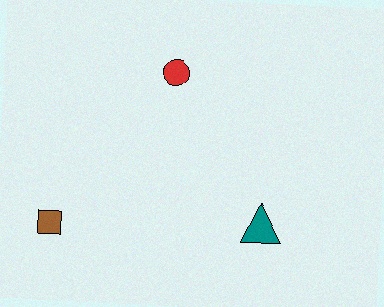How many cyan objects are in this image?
There are no cyan objects.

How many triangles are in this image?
There is 1 triangle.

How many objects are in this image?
There are 3 objects.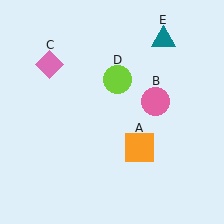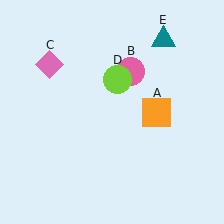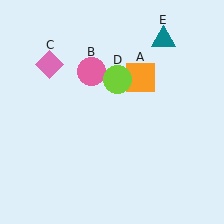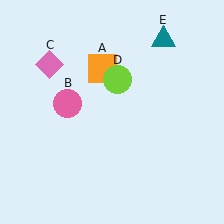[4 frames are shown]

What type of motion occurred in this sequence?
The orange square (object A), pink circle (object B) rotated counterclockwise around the center of the scene.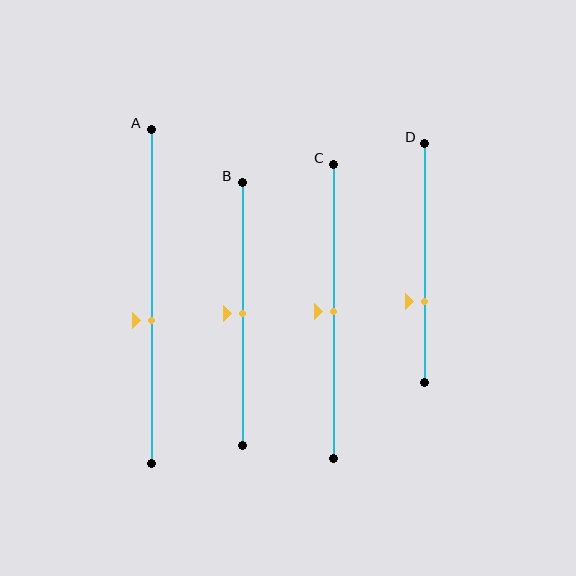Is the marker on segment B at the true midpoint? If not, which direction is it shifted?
Yes, the marker on segment B is at the true midpoint.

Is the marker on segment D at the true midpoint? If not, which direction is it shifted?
No, the marker on segment D is shifted downward by about 16% of the segment length.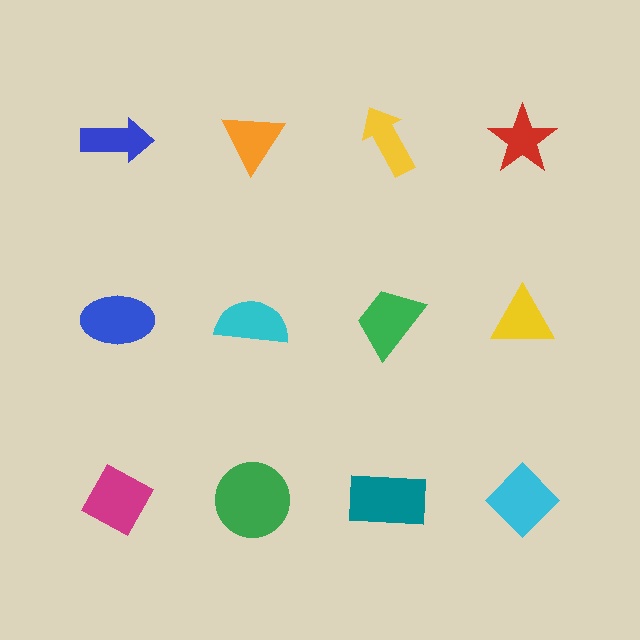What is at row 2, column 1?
A blue ellipse.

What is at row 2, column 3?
A green trapezoid.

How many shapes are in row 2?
4 shapes.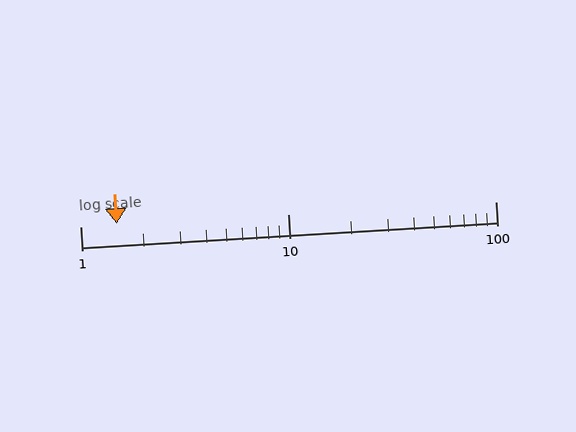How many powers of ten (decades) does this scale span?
The scale spans 2 decades, from 1 to 100.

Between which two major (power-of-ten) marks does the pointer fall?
The pointer is between 1 and 10.